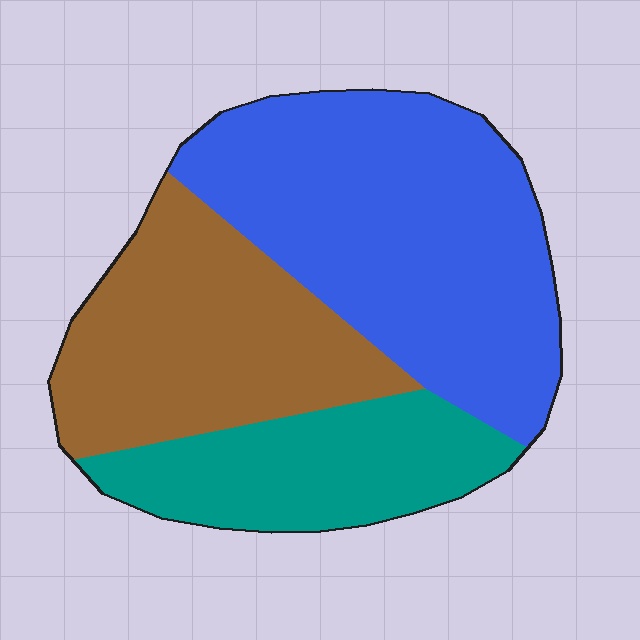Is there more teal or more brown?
Brown.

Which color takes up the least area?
Teal, at roughly 25%.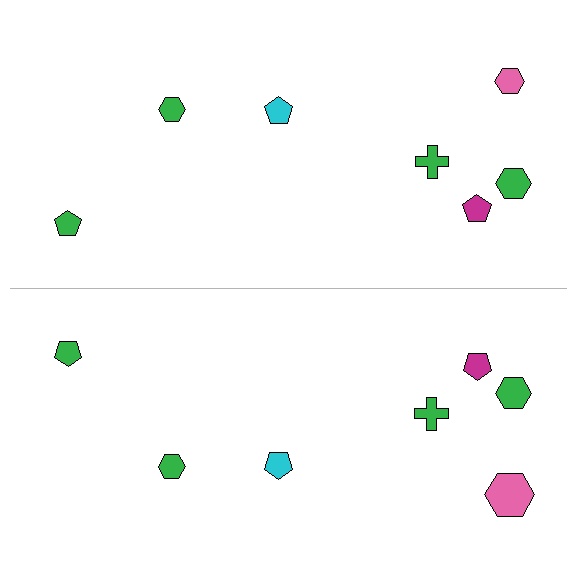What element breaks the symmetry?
The pink hexagon on the bottom side has a different size than its mirror counterpart.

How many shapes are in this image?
There are 14 shapes in this image.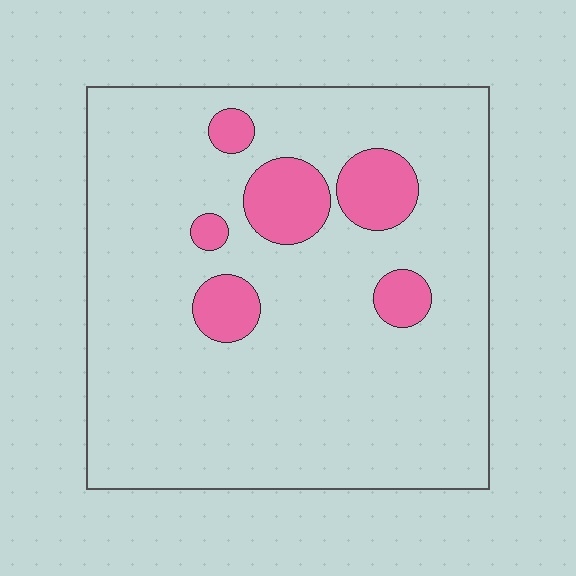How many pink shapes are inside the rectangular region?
6.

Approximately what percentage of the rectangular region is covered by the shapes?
Approximately 15%.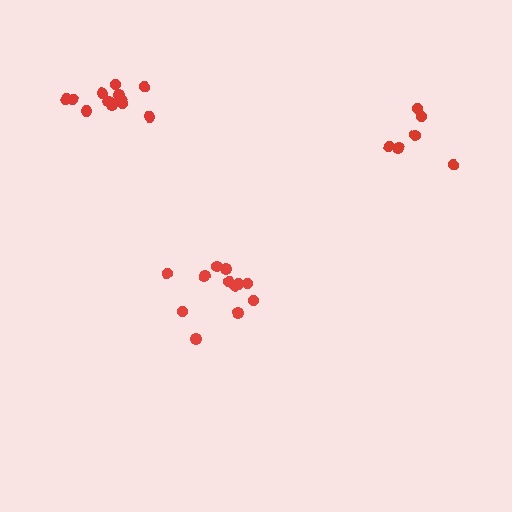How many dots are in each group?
Group 1: 12 dots, Group 2: 6 dots, Group 3: 12 dots (30 total).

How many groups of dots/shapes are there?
There are 3 groups.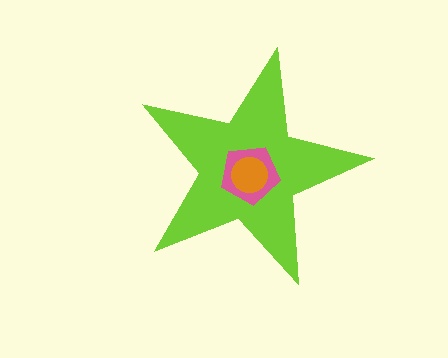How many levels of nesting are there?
3.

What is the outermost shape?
The lime star.